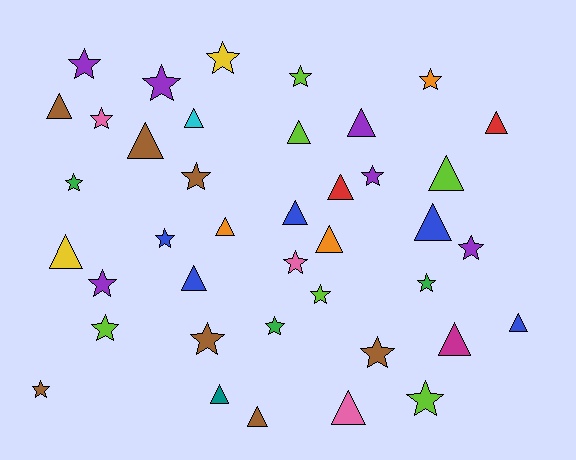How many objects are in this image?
There are 40 objects.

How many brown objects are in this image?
There are 7 brown objects.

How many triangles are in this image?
There are 19 triangles.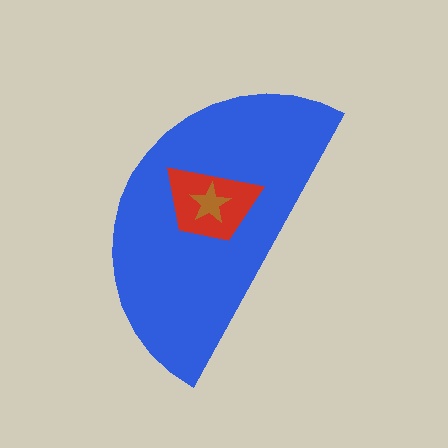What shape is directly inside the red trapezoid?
The brown star.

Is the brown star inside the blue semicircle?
Yes.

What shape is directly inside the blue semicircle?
The red trapezoid.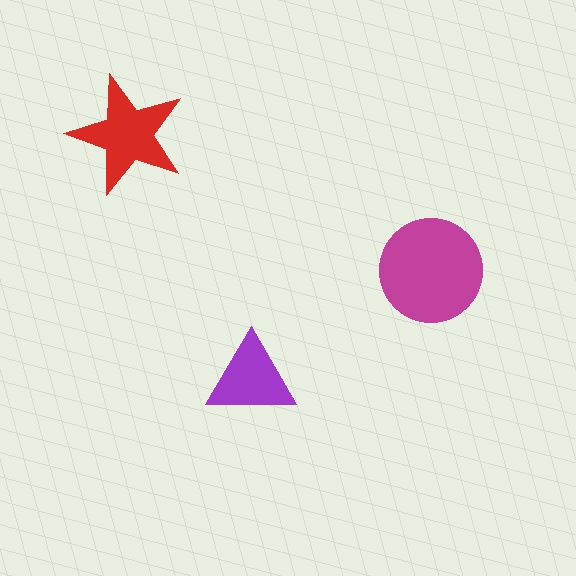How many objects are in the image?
There are 3 objects in the image.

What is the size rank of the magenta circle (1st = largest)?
1st.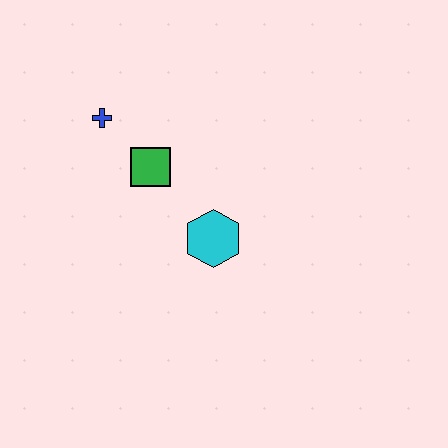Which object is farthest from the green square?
The cyan hexagon is farthest from the green square.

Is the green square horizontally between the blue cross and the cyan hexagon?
Yes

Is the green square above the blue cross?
No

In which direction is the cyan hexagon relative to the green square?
The cyan hexagon is below the green square.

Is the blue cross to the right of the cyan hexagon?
No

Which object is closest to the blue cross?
The green square is closest to the blue cross.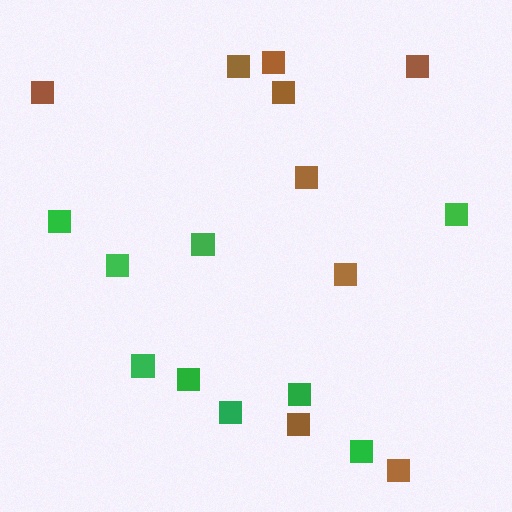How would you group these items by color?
There are 2 groups: one group of brown squares (9) and one group of green squares (9).